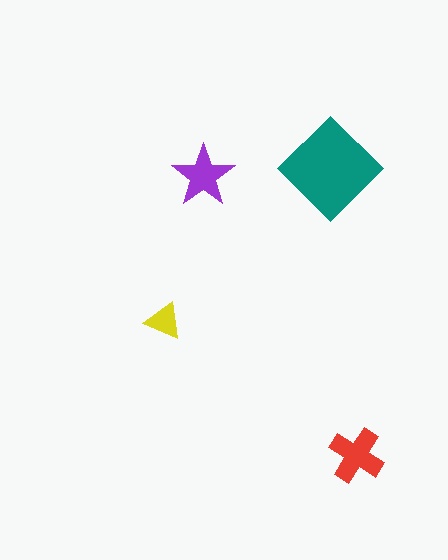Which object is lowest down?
The red cross is bottommost.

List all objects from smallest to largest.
The yellow triangle, the purple star, the red cross, the teal diamond.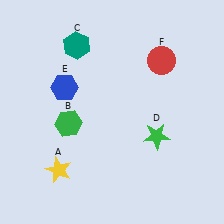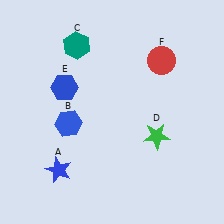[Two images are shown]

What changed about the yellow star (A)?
In Image 1, A is yellow. In Image 2, it changed to blue.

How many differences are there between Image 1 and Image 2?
There are 2 differences between the two images.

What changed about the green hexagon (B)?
In Image 1, B is green. In Image 2, it changed to blue.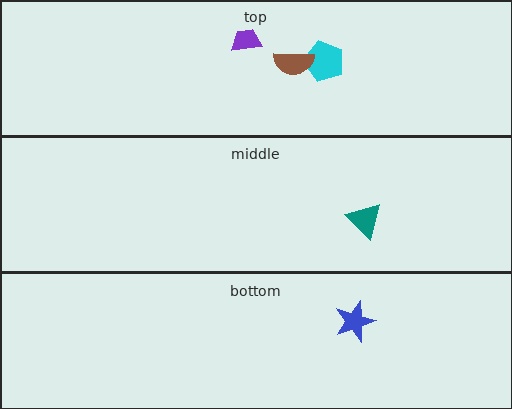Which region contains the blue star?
The bottom region.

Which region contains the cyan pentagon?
The top region.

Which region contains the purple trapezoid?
The top region.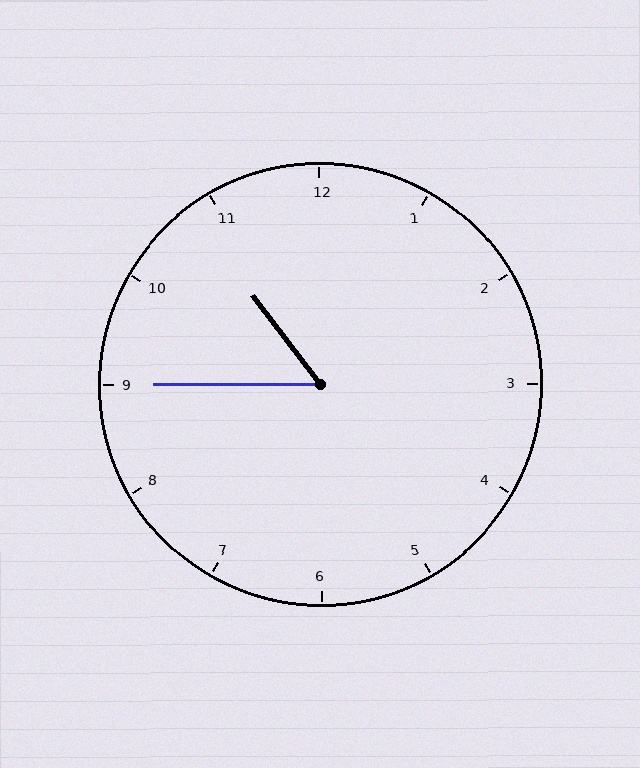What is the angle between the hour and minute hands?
Approximately 52 degrees.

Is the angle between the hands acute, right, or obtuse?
It is acute.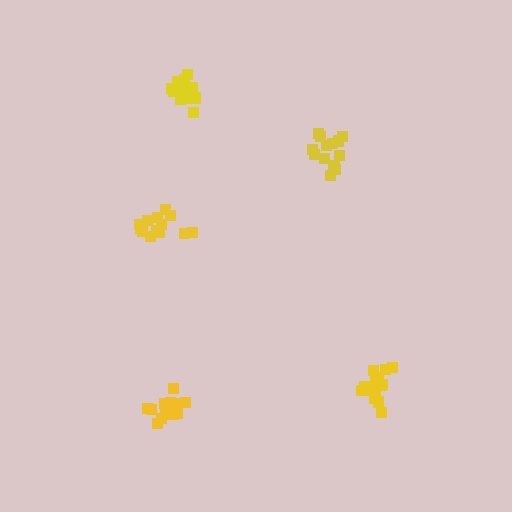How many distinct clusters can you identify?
There are 5 distinct clusters.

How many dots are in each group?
Group 1: 13 dots, Group 2: 14 dots, Group 3: 15 dots, Group 4: 13 dots, Group 5: 14 dots (69 total).